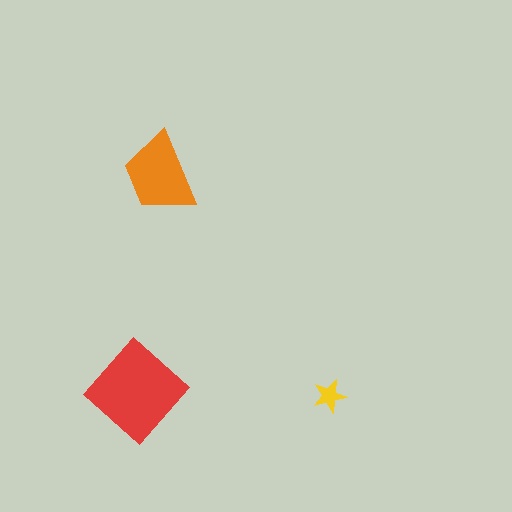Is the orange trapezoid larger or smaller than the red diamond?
Smaller.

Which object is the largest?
The red diamond.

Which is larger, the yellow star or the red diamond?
The red diamond.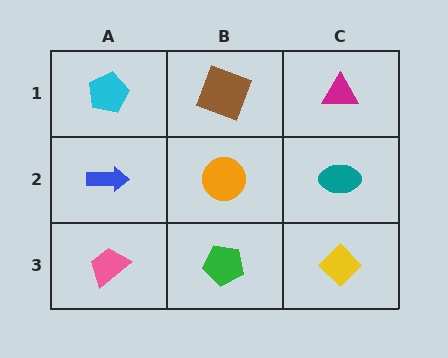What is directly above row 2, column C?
A magenta triangle.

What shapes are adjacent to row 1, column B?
An orange circle (row 2, column B), a cyan pentagon (row 1, column A), a magenta triangle (row 1, column C).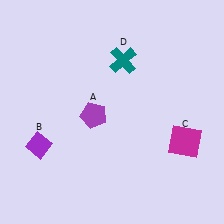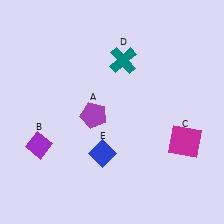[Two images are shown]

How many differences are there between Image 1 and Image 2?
There is 1 difference between the two images.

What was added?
A blue diamond (E) was added in Image 2.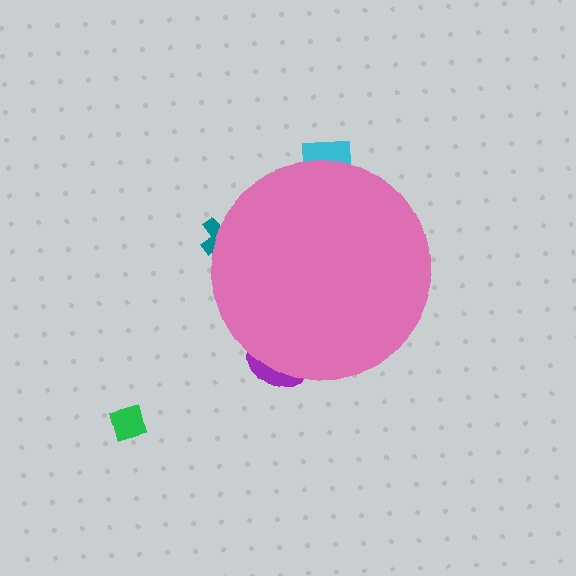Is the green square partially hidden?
No, the green square is fully visible.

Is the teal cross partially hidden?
Yes, the teal cross is partially hidden behind the pink circle.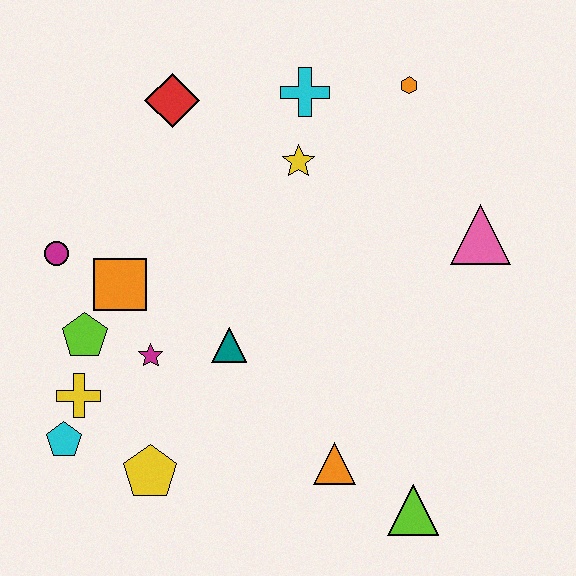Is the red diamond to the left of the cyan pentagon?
No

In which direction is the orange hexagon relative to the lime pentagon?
The orange hexagon is to the right of the lime pentagon.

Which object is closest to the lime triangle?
The orange triangle is closest to the lime triangle.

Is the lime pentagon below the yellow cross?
No